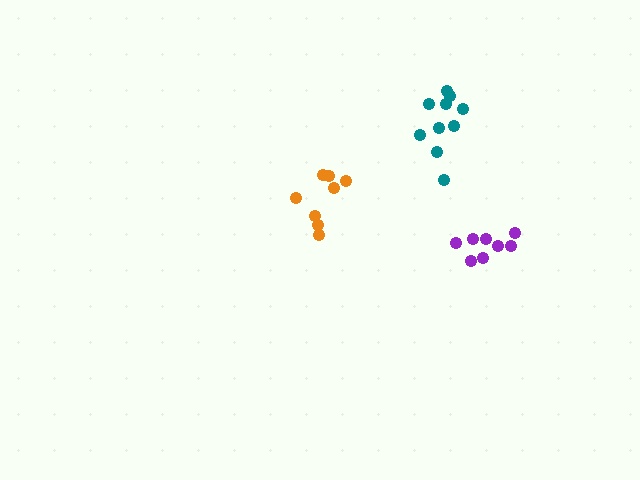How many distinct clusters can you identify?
There are 3 distinct clusters.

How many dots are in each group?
Group 1: 8 dots, Group 2: 10 dots, Group 3: 8 dots (26 total).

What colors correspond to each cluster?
The clusters are colored: orange, teal, purple.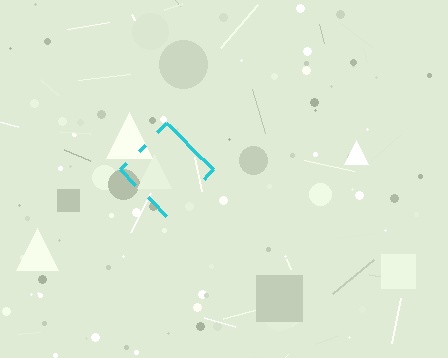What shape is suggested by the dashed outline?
The dashed outline suggests a diamond.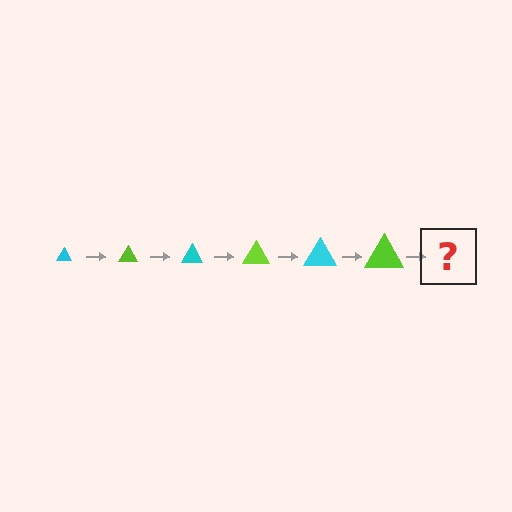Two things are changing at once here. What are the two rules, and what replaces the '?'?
The two rules are that the triangle grows larger each step and the color cycles through cyan and lime. The '?' should be a cyan triangle, larger than the previous one.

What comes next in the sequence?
The next element should be a cyan triangle, larger than the previous one.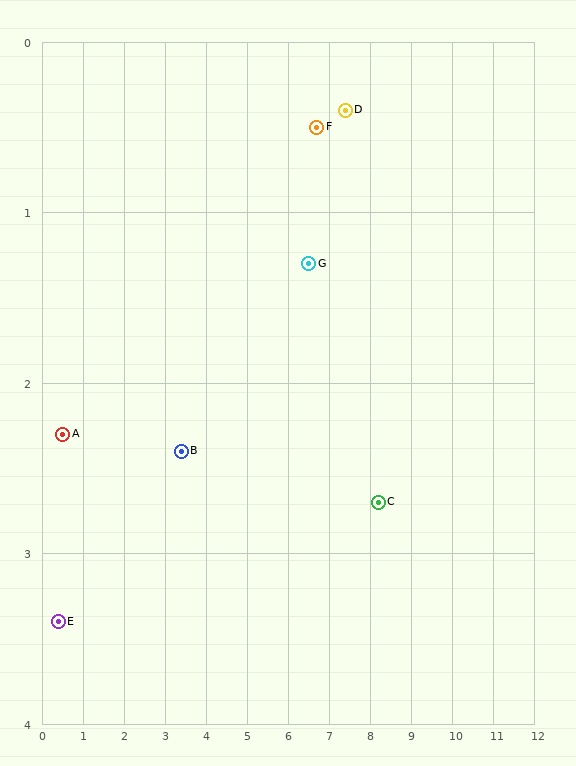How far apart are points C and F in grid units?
Points C and F are about 2.7 grid units apart.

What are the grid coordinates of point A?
Point A is at approximately (0.5, 2.3).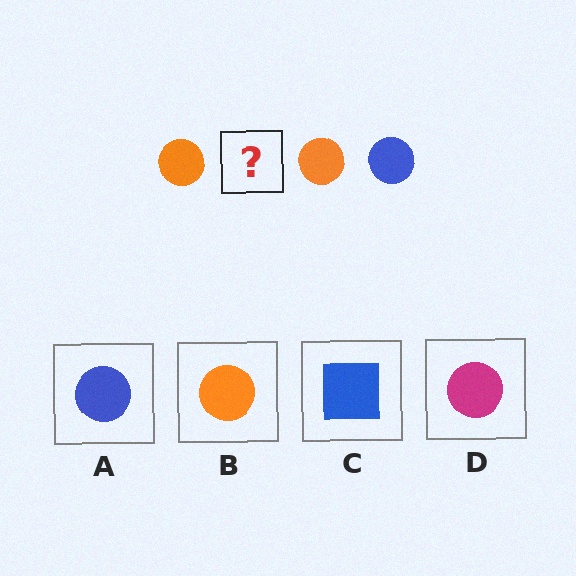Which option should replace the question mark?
Option A.